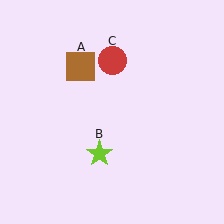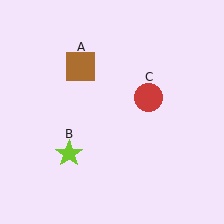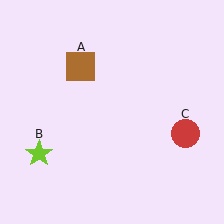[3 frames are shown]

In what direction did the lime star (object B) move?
The lime star (object B) moved left.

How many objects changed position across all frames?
2 objects changed position: lime star (object B), red circle (object C).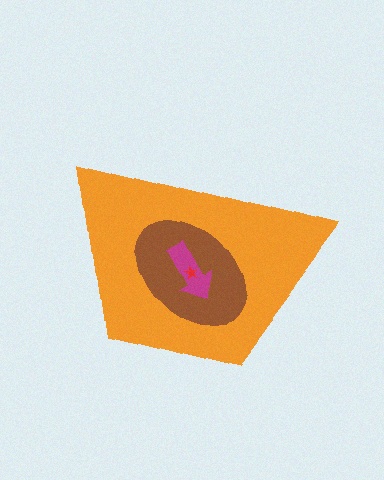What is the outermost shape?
The orange trapezoid.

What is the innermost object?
The red star.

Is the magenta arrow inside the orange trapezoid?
Yes.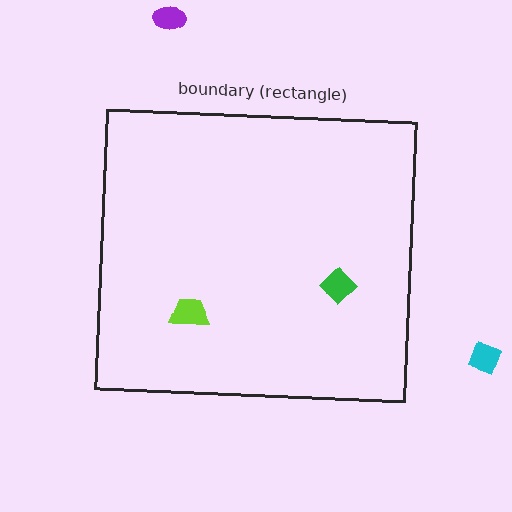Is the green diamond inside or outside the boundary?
Inside.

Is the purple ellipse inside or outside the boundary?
Outside.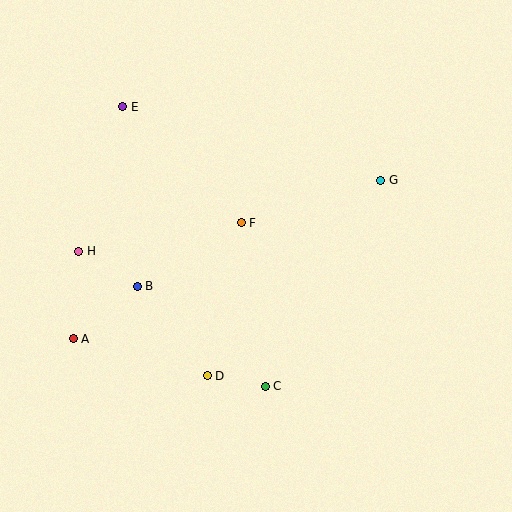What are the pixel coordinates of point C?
Point C is at (265, 386).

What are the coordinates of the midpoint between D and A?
The midpoint between D and A is at (140, 357).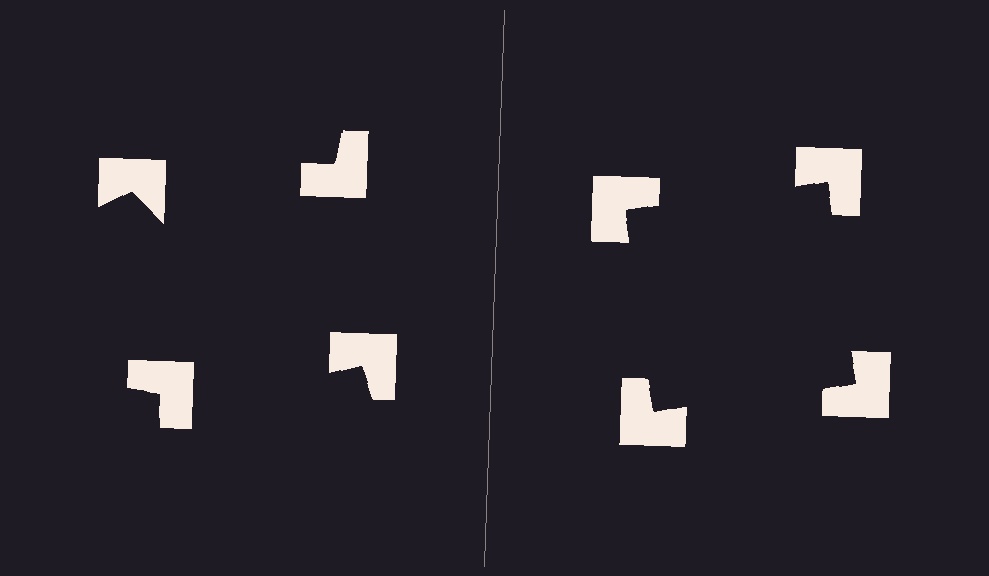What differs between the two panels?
The notched squares are positioned identically on both sides; only the wedge orientations differ. On the right they align to a square; on the left they are misaligned.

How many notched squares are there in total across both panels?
8 — 4 on each side.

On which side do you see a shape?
An illusory square appears on the right side. On the left side the wedge cuts are rotated, so no coherent shape forms.